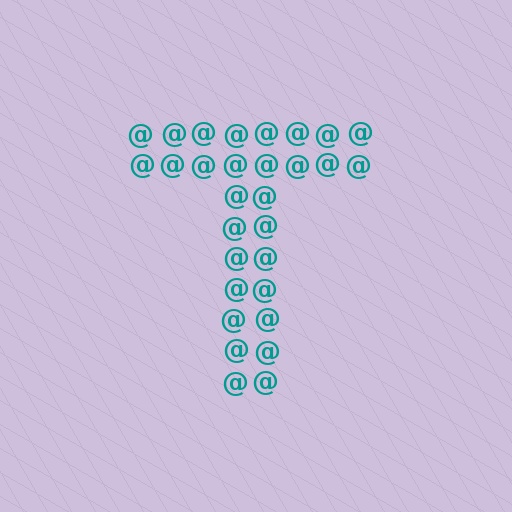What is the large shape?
The large shape is the letter T.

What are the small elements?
The small elements are at signs.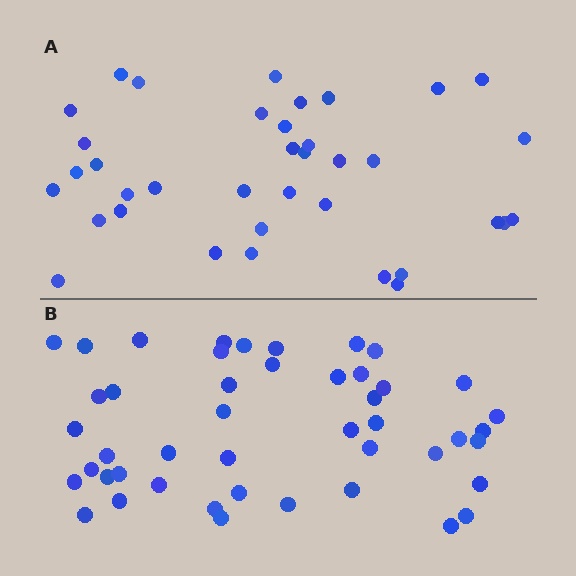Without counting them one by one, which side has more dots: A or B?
Region B (the bottom region) has more dots.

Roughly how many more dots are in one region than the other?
Region B has roughly 8 or so more dots than region A.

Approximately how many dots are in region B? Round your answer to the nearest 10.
About 50 dots. (The exact count is 46, which rounds to 50.)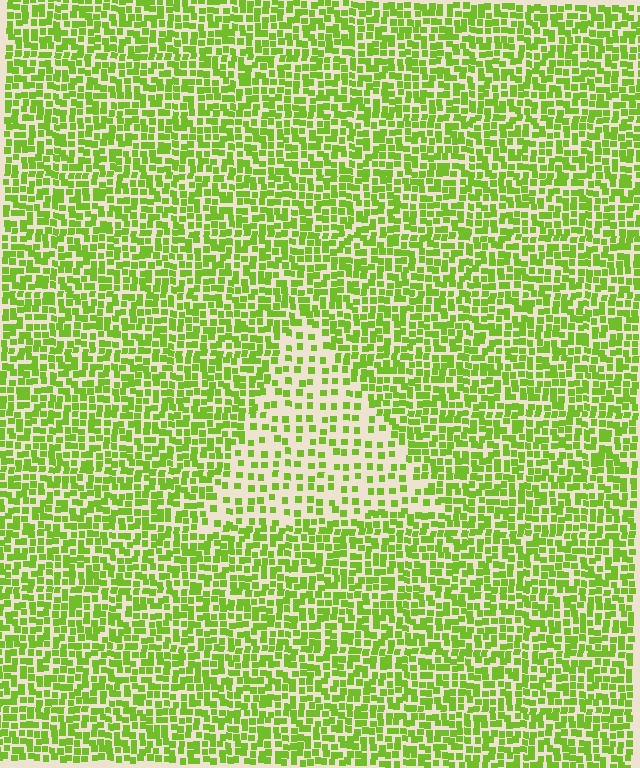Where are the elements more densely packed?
The elements are more densely packed outside the triangle boundary.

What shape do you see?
I see a triangle.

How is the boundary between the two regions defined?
The boundary is defined by a change in element density (approximately 2.2x ratio). All elements are the same color, size, and shape.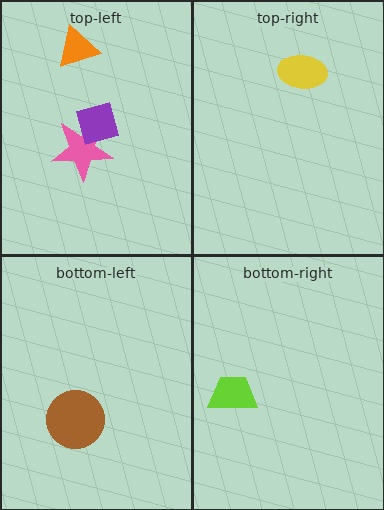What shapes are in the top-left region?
The pink star, the purple diamond, the orange triangle.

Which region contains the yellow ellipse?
The top-right region.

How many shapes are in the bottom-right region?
1.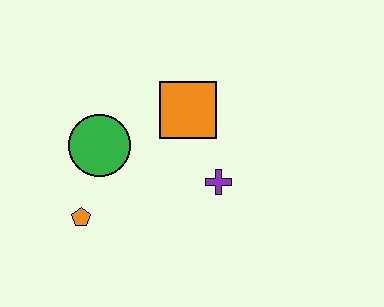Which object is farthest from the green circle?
The purple cross is farthest from the green circle.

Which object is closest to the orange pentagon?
The green circle is closest to the orange pentagon.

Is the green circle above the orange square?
No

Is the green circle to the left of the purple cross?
Yes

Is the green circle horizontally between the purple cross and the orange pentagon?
Yes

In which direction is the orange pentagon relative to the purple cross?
The orange pentagon is to the left of the purple cross.